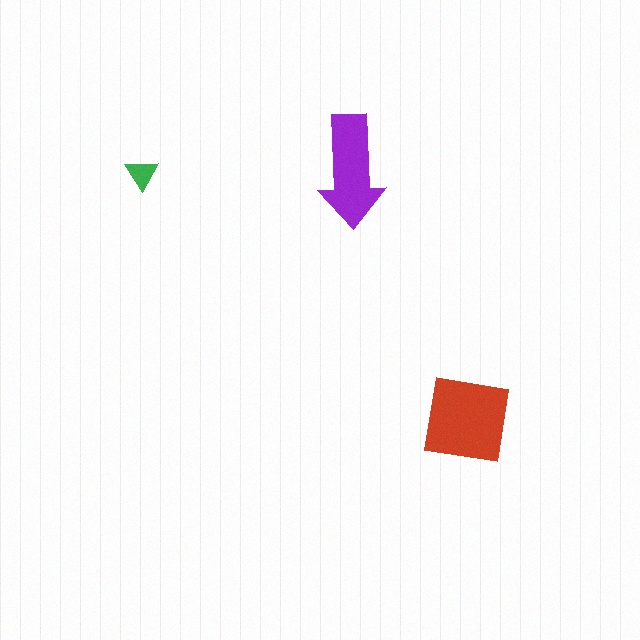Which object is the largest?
The red square.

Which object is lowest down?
The red square is bottommost.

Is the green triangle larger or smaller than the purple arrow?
Smaller.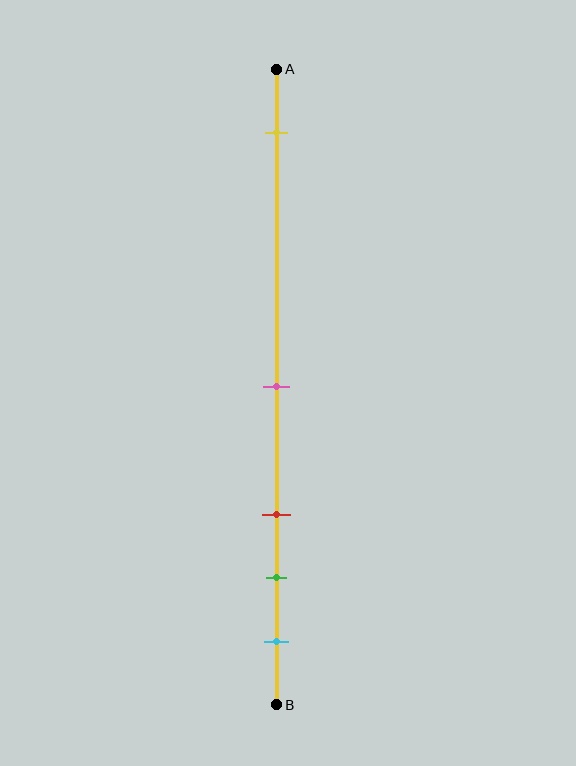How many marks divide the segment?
There are 5 marks dividing the segment.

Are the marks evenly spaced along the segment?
No, the marks are not evenly spaced.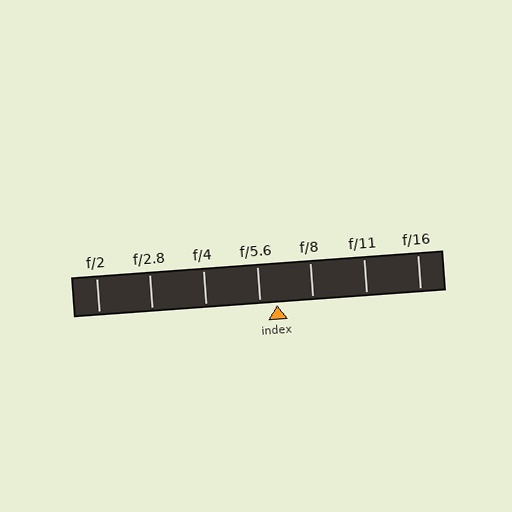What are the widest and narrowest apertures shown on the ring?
The widest aperture shown is f/2 and the narrowest is f/16.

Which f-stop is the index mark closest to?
The index mark is closest to f/5.6.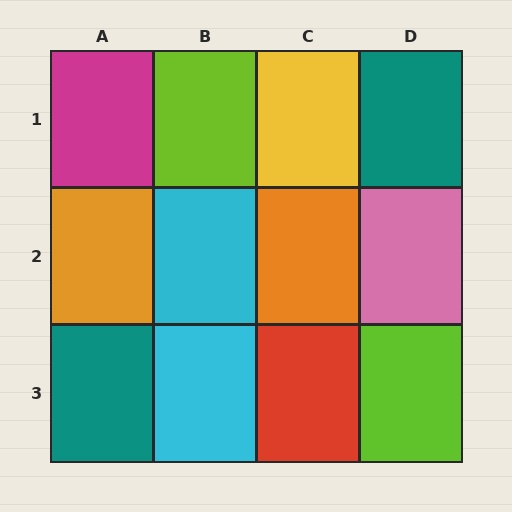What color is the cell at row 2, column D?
Pink.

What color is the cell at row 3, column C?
Red.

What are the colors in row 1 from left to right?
Magenta, lime, yellow, teal.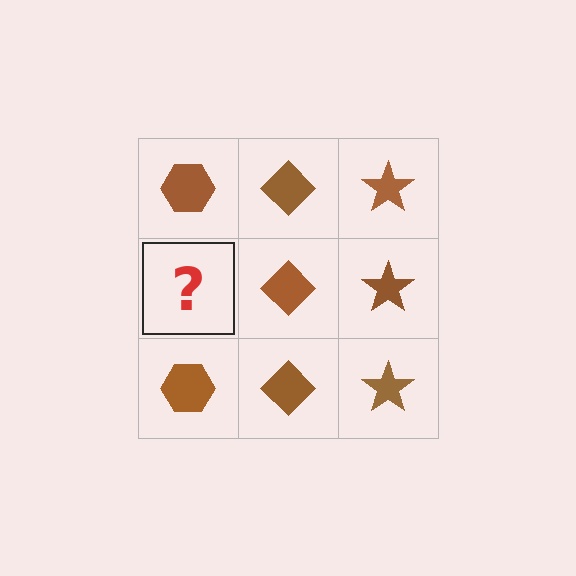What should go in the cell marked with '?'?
The missing cell should contain a brown hexagon.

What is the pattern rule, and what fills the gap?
The rule is that each column has a consistent shape. The gap should be filled with a brown hexagon.